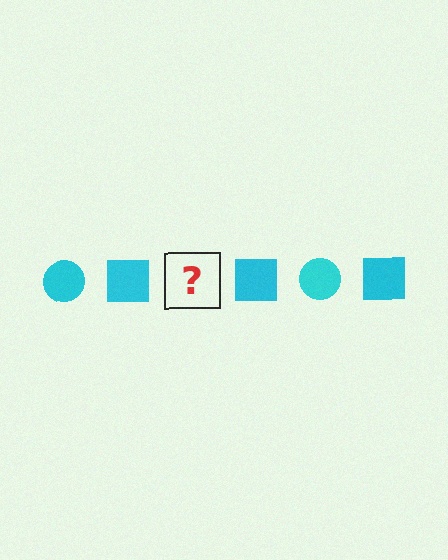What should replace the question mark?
The question mark should be replaced with a cyan circle.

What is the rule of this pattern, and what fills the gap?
The rule is that the pattern cycles through circle, square shapes in cyan. The gap should be filled with a cyan circle.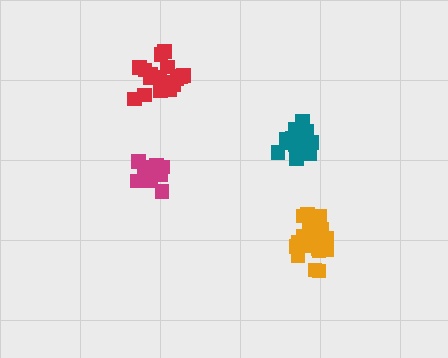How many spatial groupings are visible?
There are 4 spatial groupings.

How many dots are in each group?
Group 1: 21 dots, Group 2: 18 dots, Group 3: 18 dots, Group 4: 18 dots (75 total).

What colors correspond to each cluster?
The clusters are colored: orange, magenta, red, teal.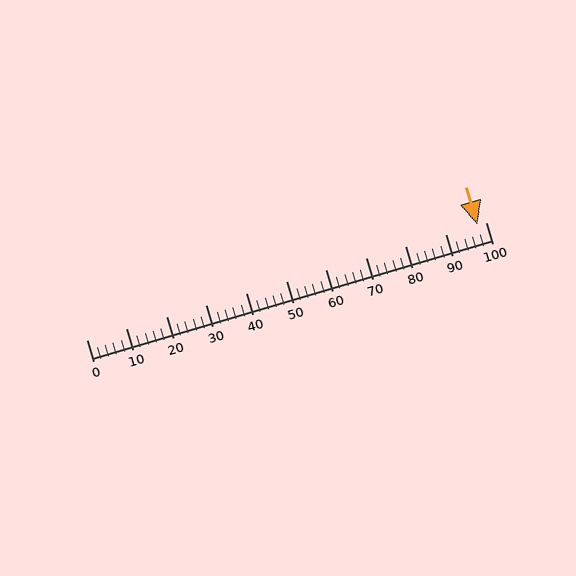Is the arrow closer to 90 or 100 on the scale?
The arrow is closer to 100.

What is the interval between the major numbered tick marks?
The major tick marks are spaced 10 units apart.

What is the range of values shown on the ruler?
The ruler shows values from 0 to 100.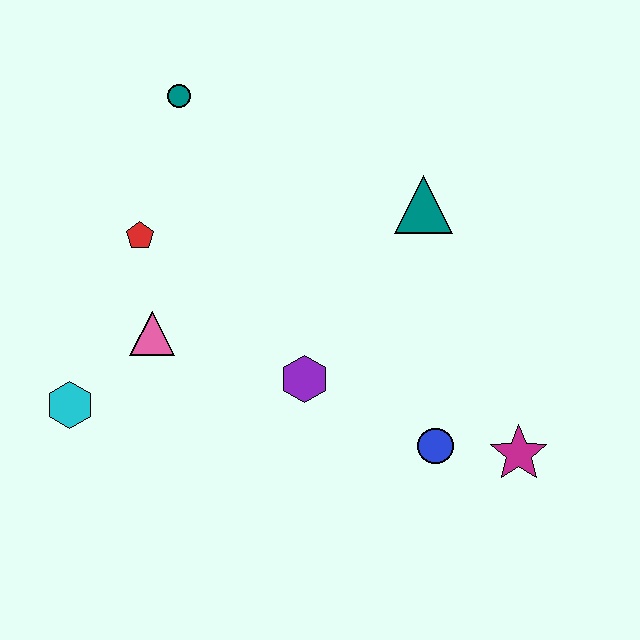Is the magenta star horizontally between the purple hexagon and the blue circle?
No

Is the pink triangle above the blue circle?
Yes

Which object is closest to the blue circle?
The magenta star is closest to the blue circle.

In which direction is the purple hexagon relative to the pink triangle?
The purple hexagon is to the right of the pink triangle.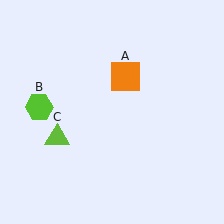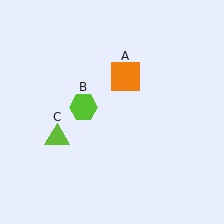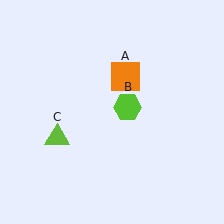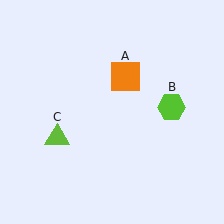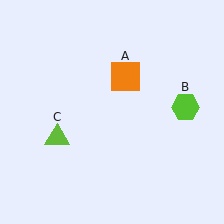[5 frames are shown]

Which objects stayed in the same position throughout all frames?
Orange square (object A) and lime triangle (object C) remained stationary.